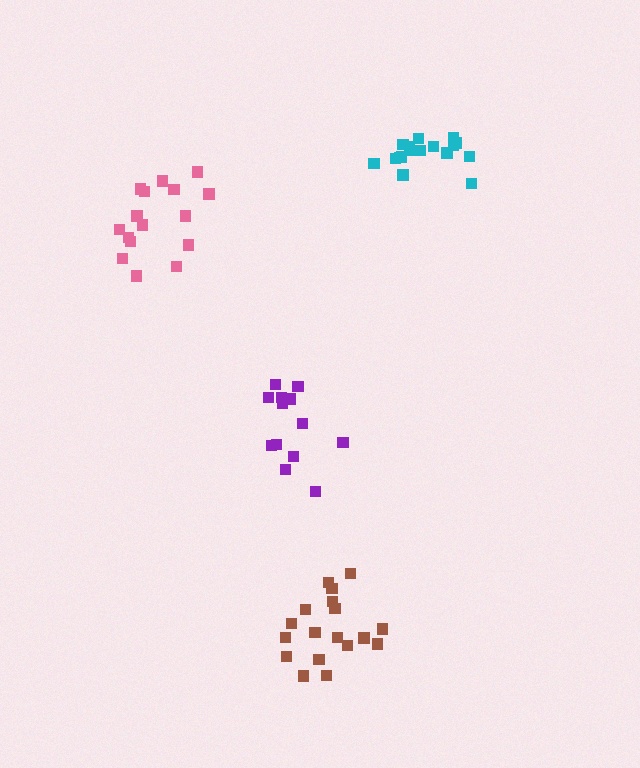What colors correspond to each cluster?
The clusters are colored: purple, brown, cyan, pink.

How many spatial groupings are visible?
There are 4 spatial groupings.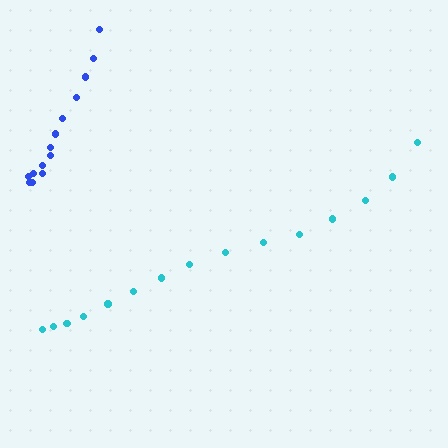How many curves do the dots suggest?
There are 2 distinct paths.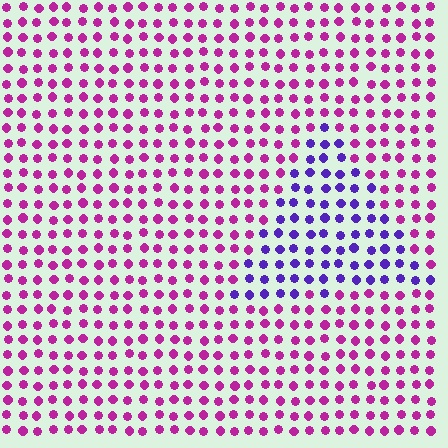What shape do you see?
I see a triangle.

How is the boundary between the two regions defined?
The boundary is defined purely by a slight shift in hue (about 53 degrees). Spacing, size, and orientation are identical on both sides.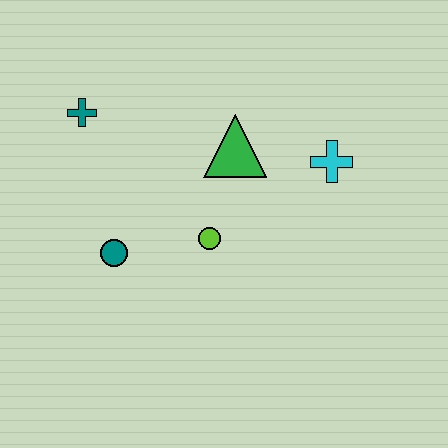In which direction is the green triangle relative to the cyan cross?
The green triangle is to the left of the cyan cross.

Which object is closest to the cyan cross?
The green triangle is closest to the cyan cross.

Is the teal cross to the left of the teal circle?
Yes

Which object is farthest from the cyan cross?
The teal cross is farthest from the cyan cross.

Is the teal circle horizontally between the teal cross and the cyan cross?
Yes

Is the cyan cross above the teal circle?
Yes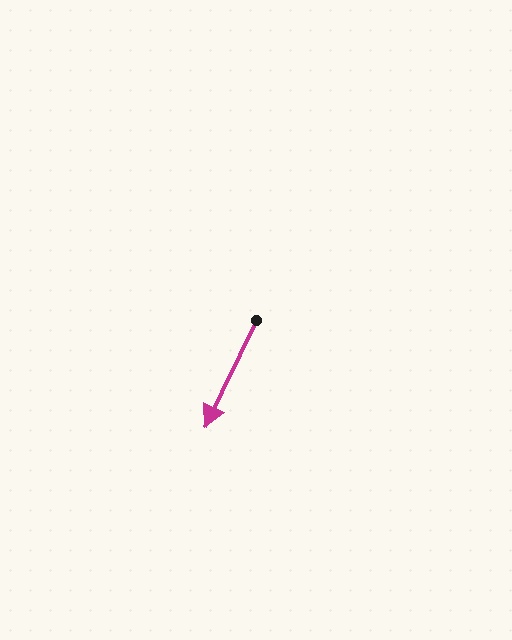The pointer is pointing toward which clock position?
Roughly 7 o'clock.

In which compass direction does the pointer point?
Southwest.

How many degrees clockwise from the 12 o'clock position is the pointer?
Approximately 206 degrees.